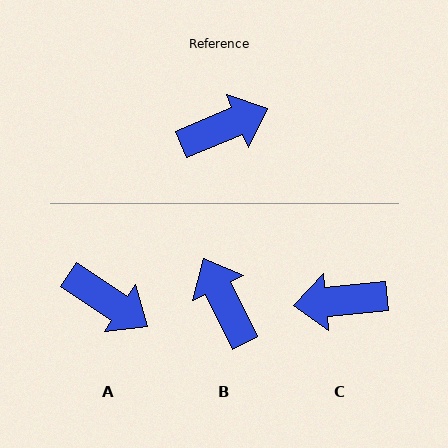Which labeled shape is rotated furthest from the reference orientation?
C, about 163 degrees away.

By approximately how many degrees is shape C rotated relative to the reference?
Approximately 163 degrees counter-clockwise.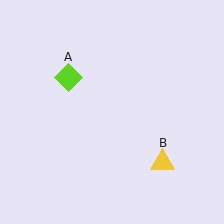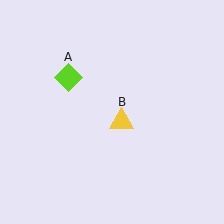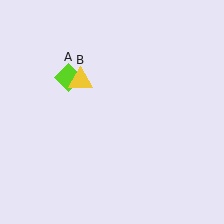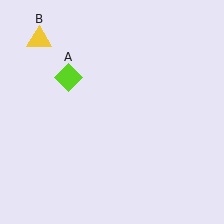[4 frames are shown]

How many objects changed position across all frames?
1 object changed position: yellow triangle (object B).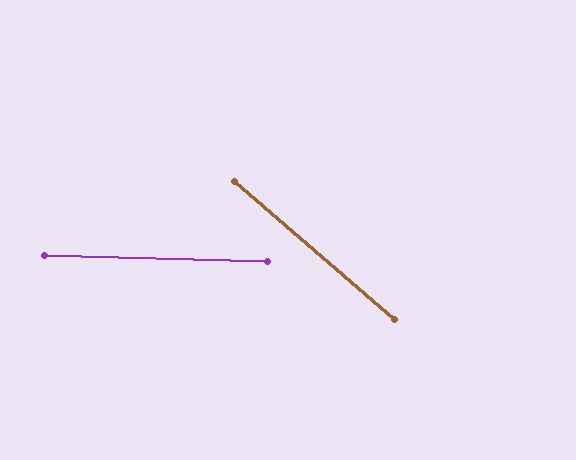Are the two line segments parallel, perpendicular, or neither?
Neither parallel nor perpendicular — they differ by about 39°.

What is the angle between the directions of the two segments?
Approximately 39 degrees.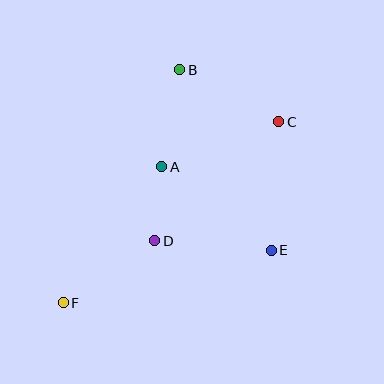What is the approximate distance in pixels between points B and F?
The distance between B and F is approximately 260 pixels.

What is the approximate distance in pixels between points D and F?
The distance between D and F is approximately 111 pixels.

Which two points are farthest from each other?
Points C and F are farthest from each other.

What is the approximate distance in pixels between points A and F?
The distance between A and F is approximately 168 pixels.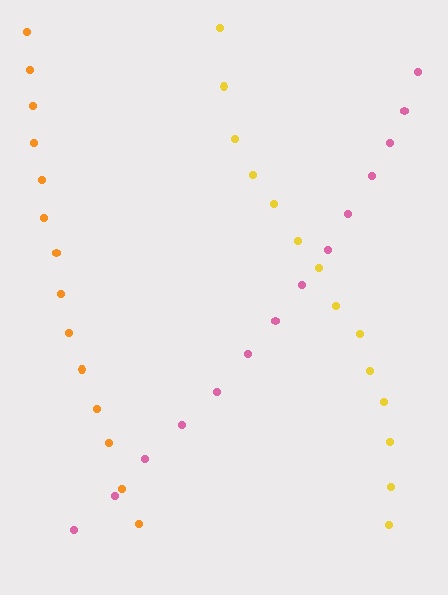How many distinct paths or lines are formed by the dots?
There are 3 distinct paths.